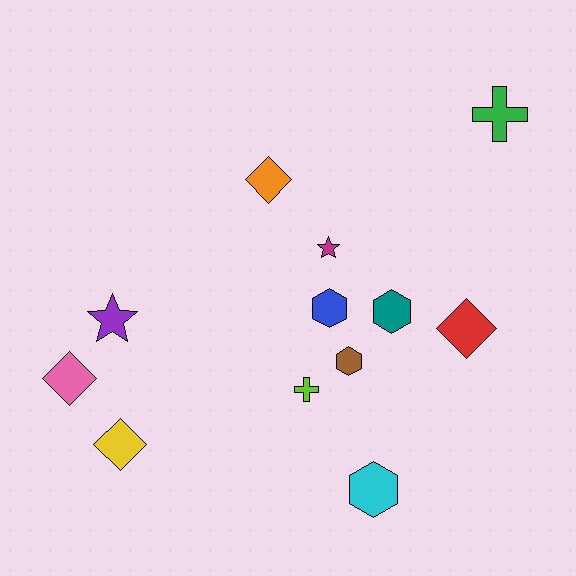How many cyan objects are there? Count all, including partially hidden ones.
There is 1 cyan object.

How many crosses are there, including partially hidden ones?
There are 2 crosses.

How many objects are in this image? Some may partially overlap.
There are 12 objects.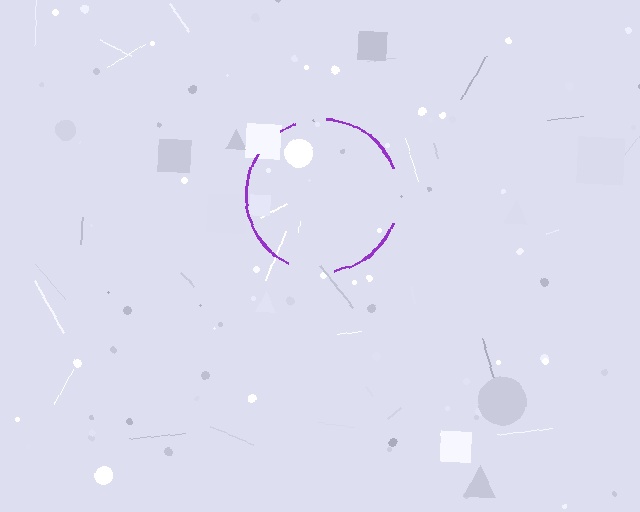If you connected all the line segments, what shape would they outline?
They would outline a circle.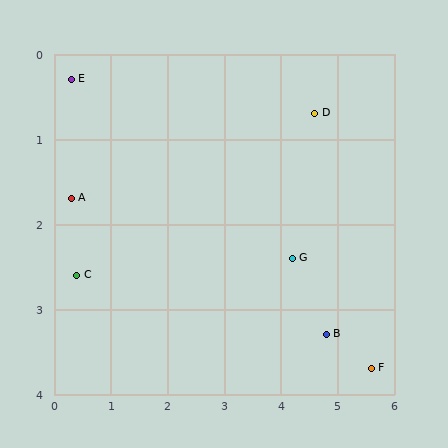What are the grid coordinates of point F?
Point F is at approximately (5.6, 3.7).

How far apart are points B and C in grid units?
Points B and C are about 4.5 grid units apart.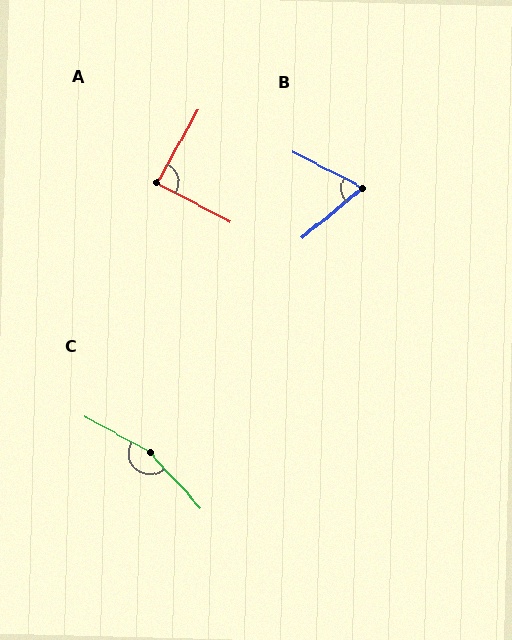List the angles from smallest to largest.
B (67°), A (88°), C (161°).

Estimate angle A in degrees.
Approximately 88 degrees.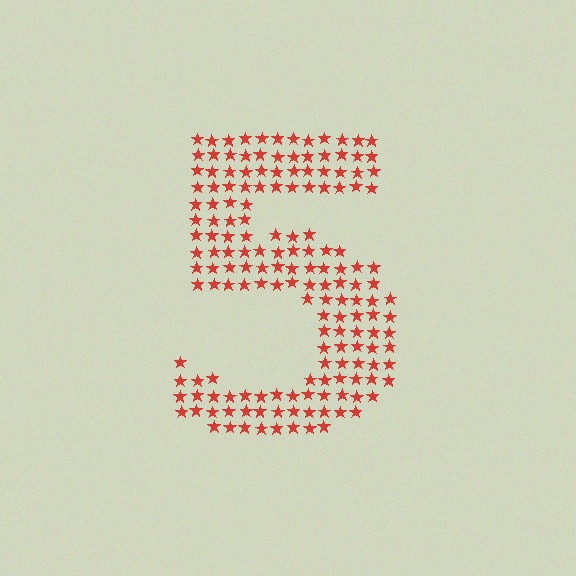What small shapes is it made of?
It is made of small stars.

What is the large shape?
The large shape is the digit 5.